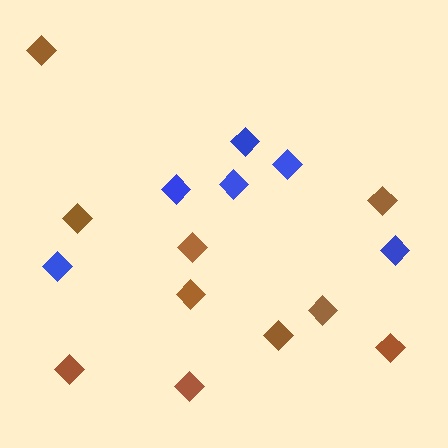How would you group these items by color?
There are 2 groups: one group of brown diamonds (10) and one group of blue diamonds (6).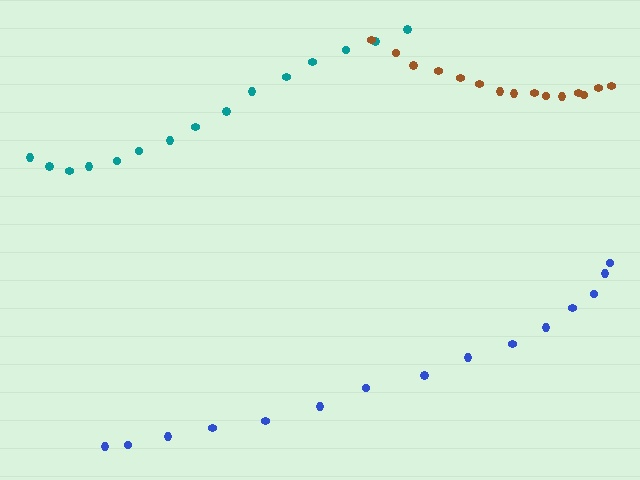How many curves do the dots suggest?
There are 3 distinct paths.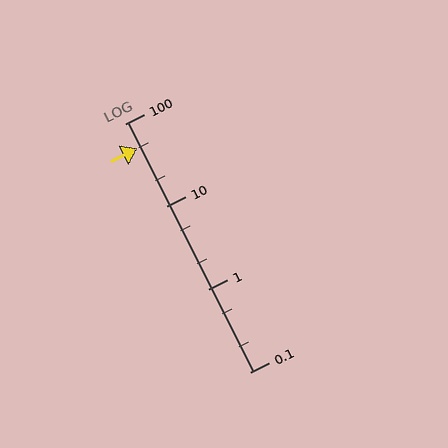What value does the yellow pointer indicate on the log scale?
The pointer indicates approximately 50.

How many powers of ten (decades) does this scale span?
The scale spans 3 decades, from 0.1 to 100.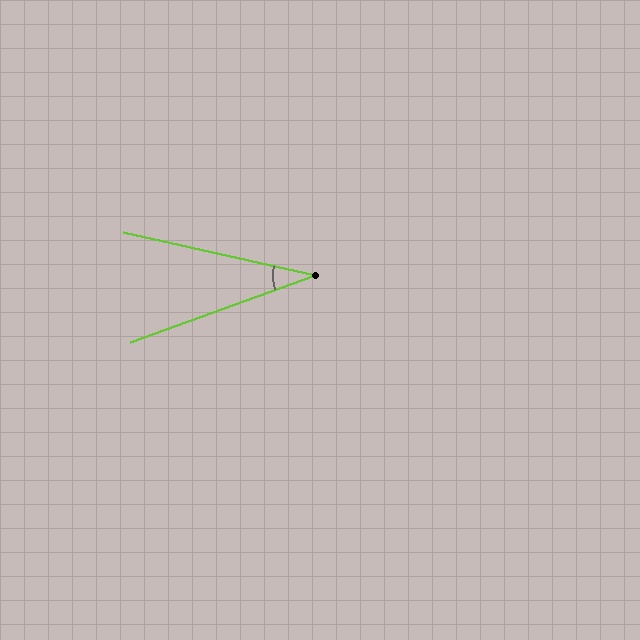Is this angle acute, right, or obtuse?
It is acute.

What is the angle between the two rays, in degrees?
Approximately 33 degrees.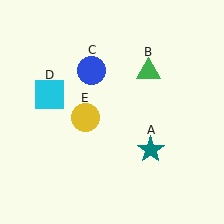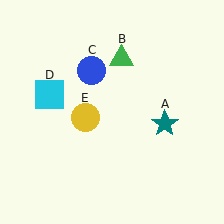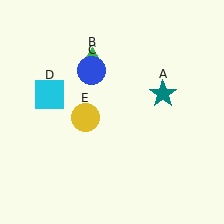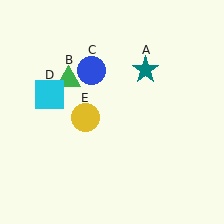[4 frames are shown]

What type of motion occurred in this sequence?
The teal star (object A), green triangle (object B) rotated counterclockwise around the center of the scene.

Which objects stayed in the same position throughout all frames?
Blue circle (object C) and cyan square (object D) and yellow circle (object E) remained stationary.